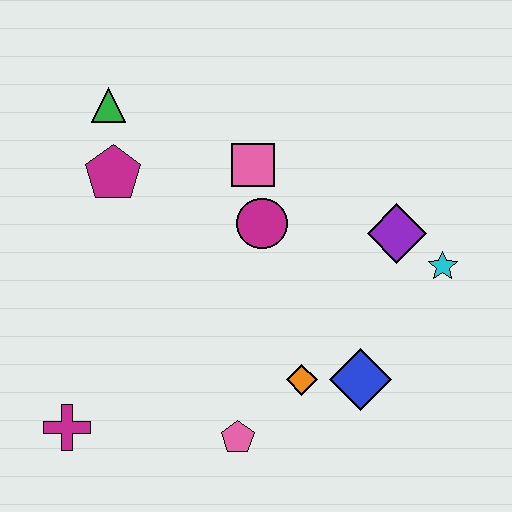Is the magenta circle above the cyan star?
Yes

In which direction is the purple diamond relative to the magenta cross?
The purple diamond is to the right of the magenta cross.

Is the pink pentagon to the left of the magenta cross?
No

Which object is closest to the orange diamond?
The blue diamond is closest to the orange diamond.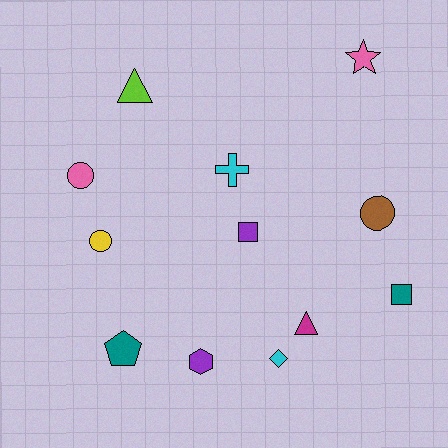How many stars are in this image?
There is 1 star.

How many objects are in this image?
There are 12 objects.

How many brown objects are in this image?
There is 1 brown object.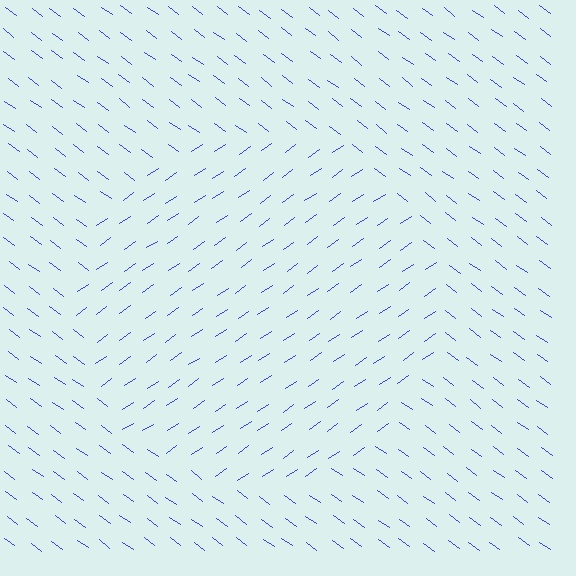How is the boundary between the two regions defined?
The boundary is defined purely by a change in line orientation (approximately 71 degrees difference). All lines are the same color and thickness.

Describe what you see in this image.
The image is filled with small blue line segments. A circle region in the image has lines oriented differently from the surrounding lines, creating a visible texture boundary.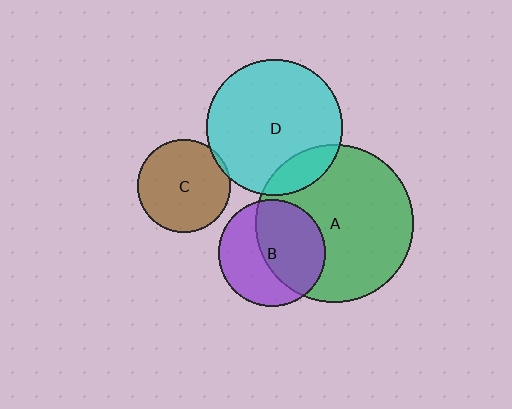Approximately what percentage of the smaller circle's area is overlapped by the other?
Approximately 15%.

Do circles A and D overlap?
Yes.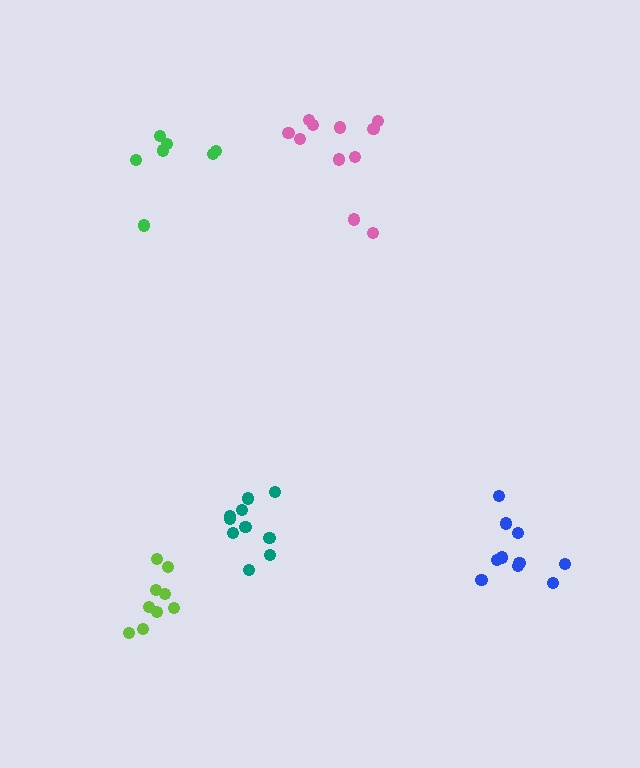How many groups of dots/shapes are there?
There are 5 groups.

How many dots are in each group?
Group 1: 9 dots, Group 2: 11 dots, Group 3: 7 dots, Group 4: 10 dots, Group 5: 10 dots (47 total).